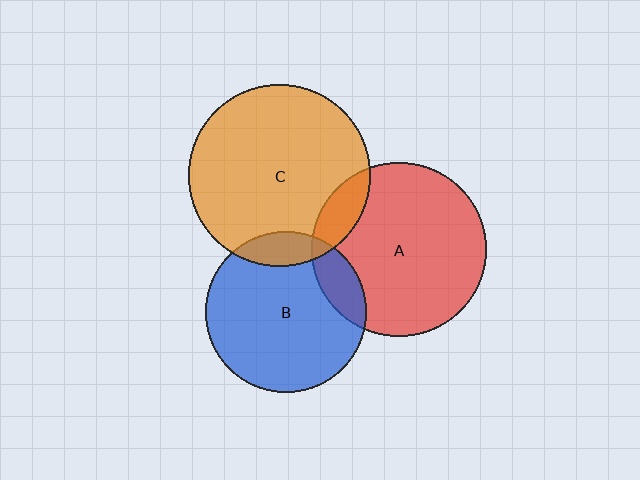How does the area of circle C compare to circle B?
Approximately 1.3 times.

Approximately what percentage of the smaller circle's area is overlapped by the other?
Approximately 15%.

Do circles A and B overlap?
Yes.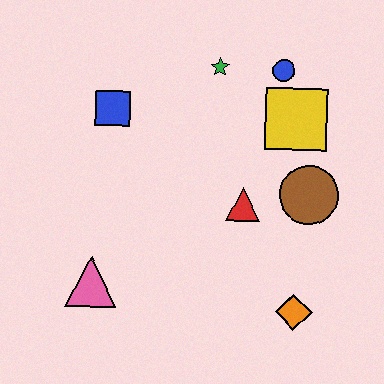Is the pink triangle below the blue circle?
Yes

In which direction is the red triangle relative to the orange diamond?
The red triangle is above the orange diamond.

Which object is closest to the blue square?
The green star is closest to the blue square.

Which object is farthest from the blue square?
The orange diamond is farthest from the blue square.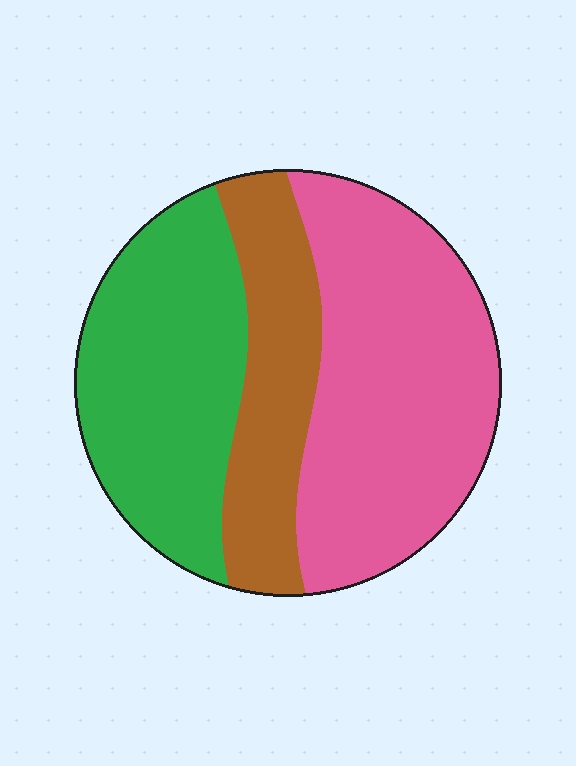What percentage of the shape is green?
Green covers roughly 35% of the shape.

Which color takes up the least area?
Brown, at roughly 20%.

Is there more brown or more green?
Green.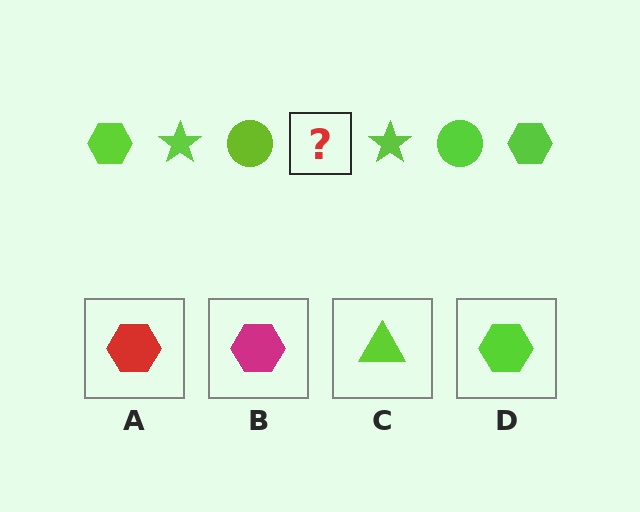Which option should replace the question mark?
Option D.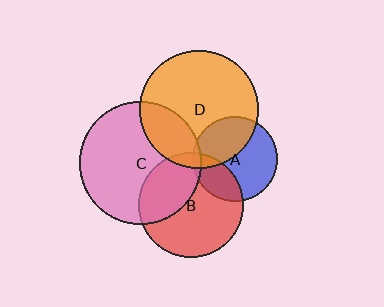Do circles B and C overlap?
Yes.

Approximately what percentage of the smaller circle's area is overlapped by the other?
Approximately 35%.